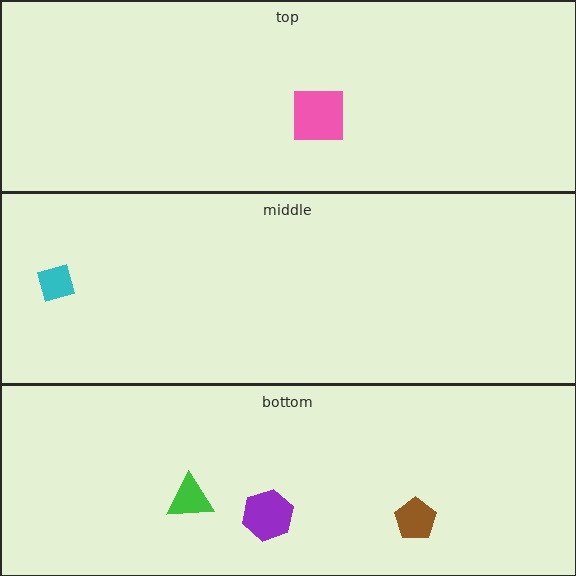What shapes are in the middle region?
The cyan diamond.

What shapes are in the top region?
The pink square.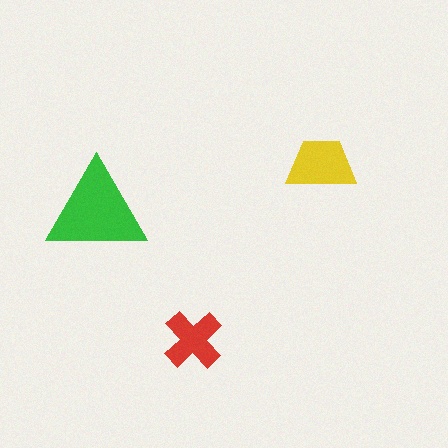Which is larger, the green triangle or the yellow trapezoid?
The green triangle.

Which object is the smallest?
The red cross.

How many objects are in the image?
There are 3 objects in the image.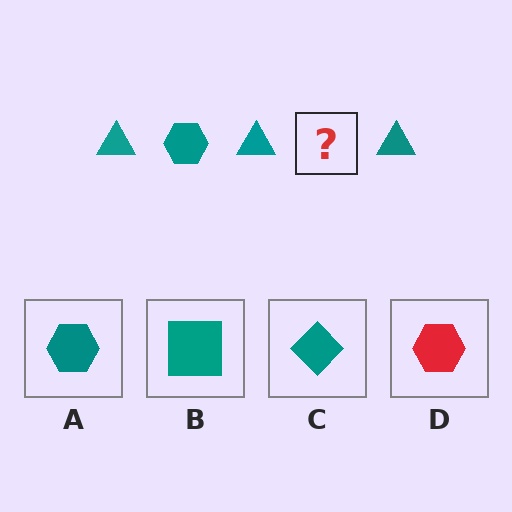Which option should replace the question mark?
Option A.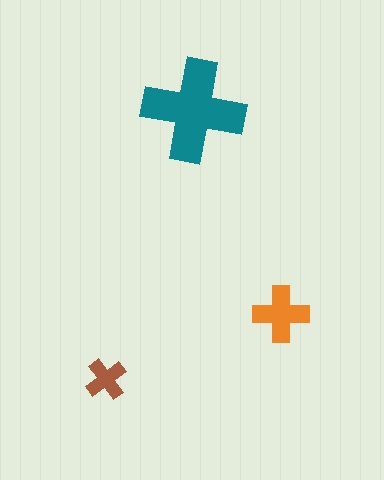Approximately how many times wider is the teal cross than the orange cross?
About 2 times wider.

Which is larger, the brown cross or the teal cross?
The teal one.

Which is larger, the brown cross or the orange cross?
The orange one.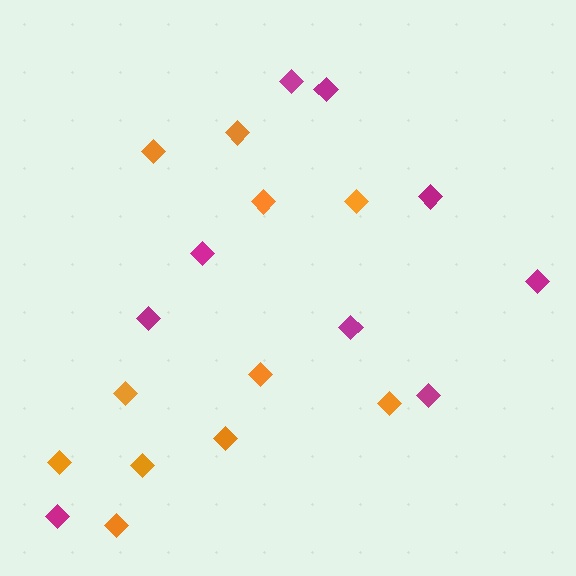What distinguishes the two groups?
There are 2 groups: one group of orange diamonds (11) and one group of magenta diamonds (9).